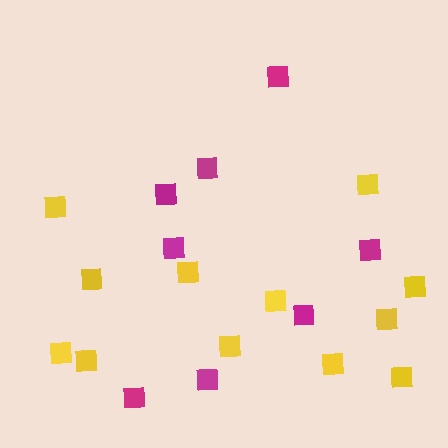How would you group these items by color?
There are 2 groups: one group of yellow squares (12) and one group of magenta squares (8).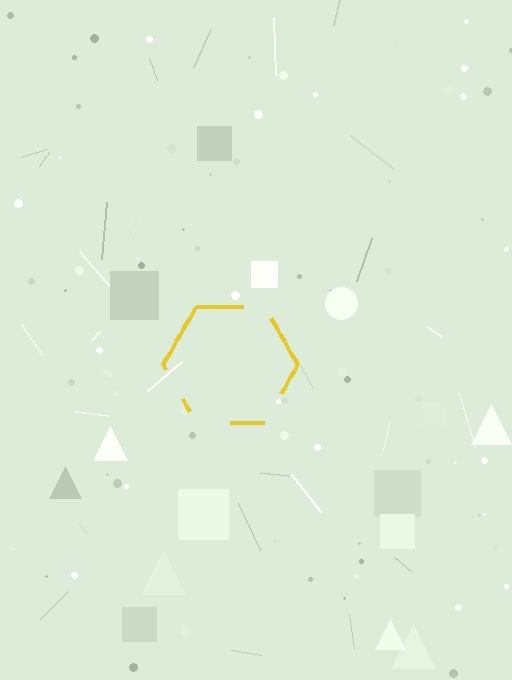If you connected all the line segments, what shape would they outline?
They would outline a hexagon.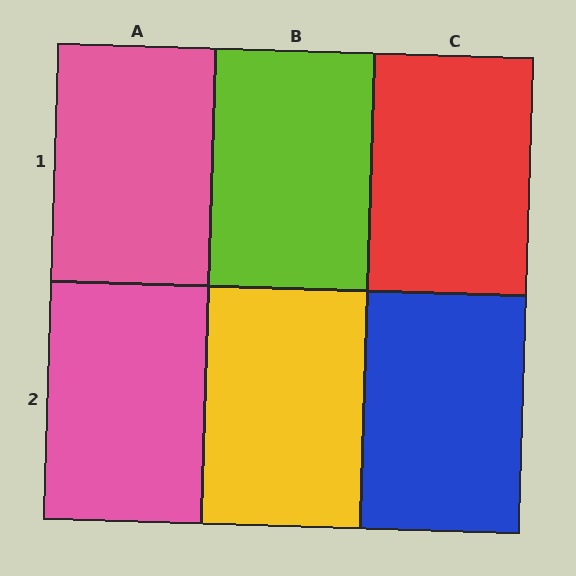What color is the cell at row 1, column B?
Lime.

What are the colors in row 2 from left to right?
Pink, yellow, blue.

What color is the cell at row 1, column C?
Red.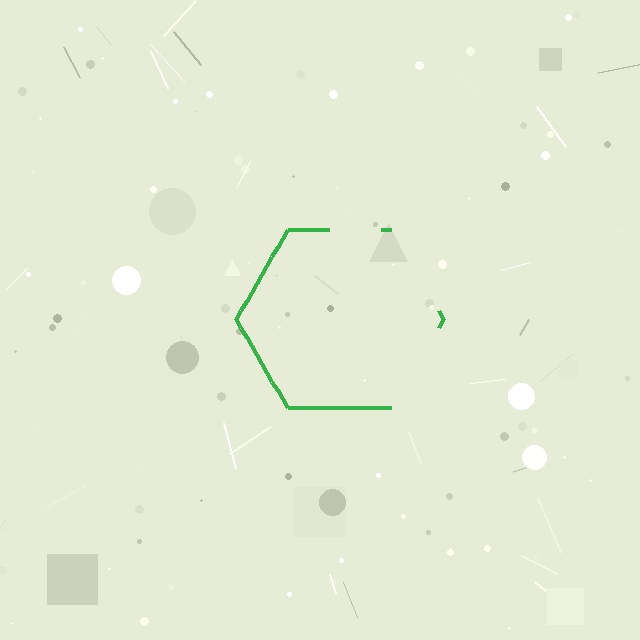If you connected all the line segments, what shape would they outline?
They would outline a hexagon.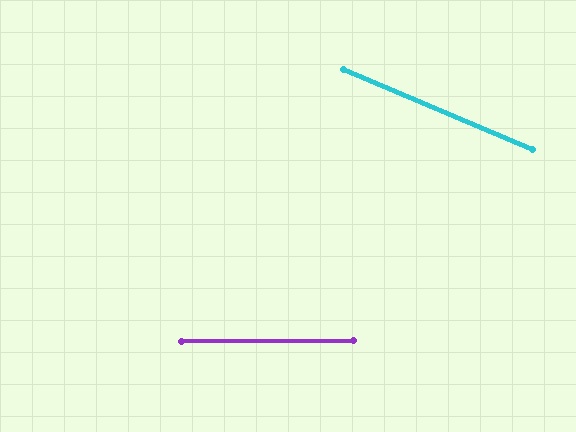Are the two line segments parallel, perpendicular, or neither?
Neither parallel nor perpendicular — they differ by about 23°.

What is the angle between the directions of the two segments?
Approximately 23 degrees.